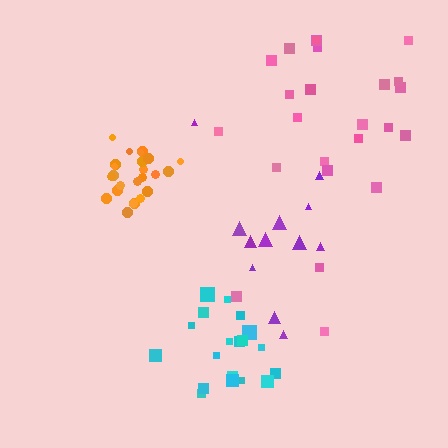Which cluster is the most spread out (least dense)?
Pink.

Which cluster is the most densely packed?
Orange.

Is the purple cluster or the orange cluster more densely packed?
Orange.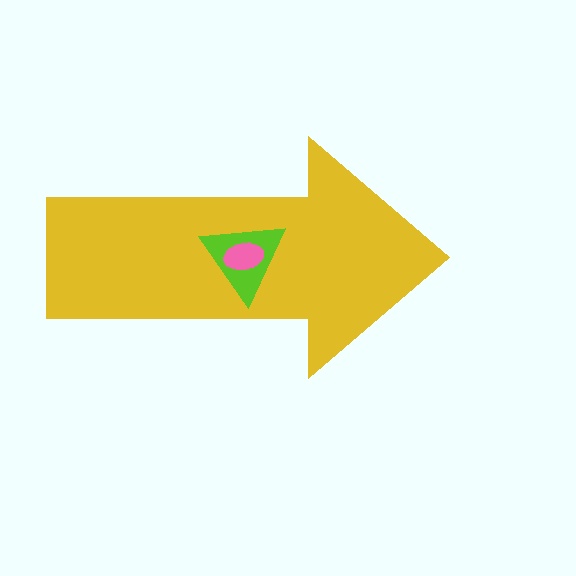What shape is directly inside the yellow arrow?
The lime triangle.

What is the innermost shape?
The pink ellipse.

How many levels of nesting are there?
3.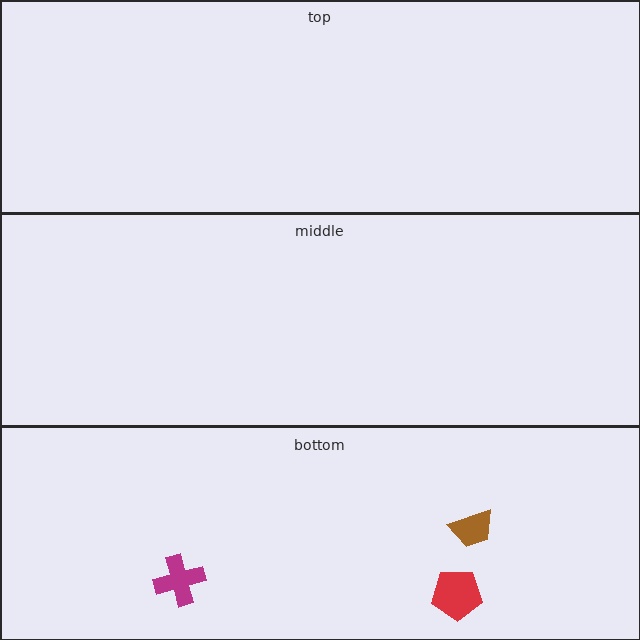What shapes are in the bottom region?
The brown trapezoid, the magenta cross, the red pentagon.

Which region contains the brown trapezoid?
The bottom region.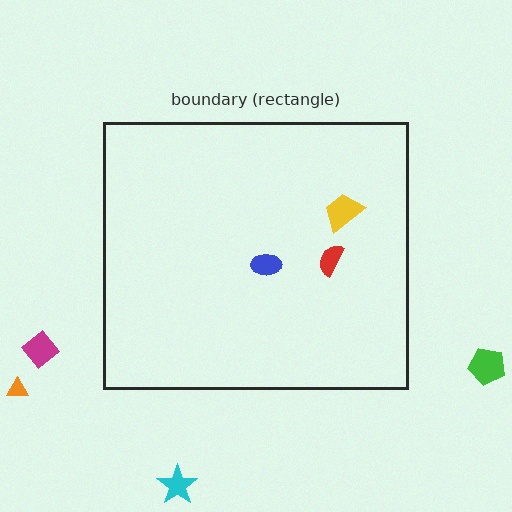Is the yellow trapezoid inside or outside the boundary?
Inside.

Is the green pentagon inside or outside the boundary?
Outside.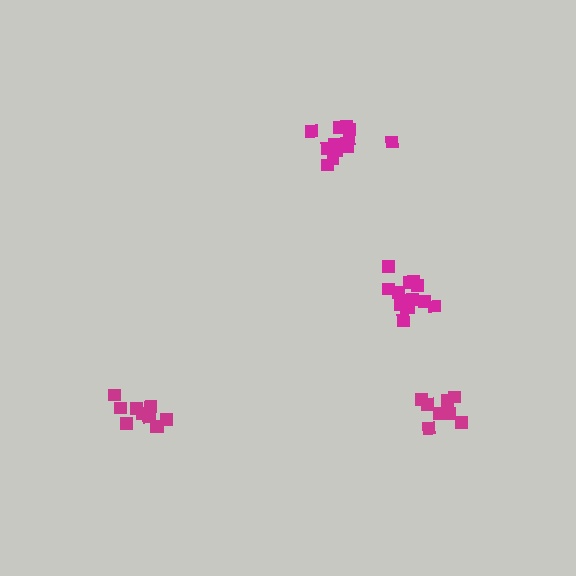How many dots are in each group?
Group 1: 14 dots, Group 2: 11 dots, Group 3: 14 dots, Group 4: 9 dots (48 total).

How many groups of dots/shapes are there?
There are 4 groups.